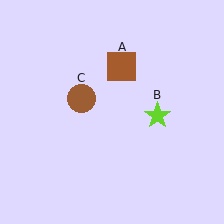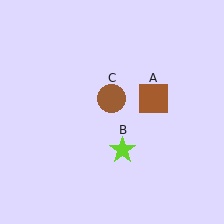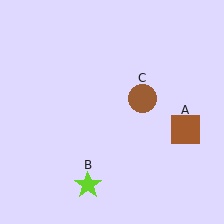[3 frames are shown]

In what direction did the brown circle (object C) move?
The brown circle (object C) moved right.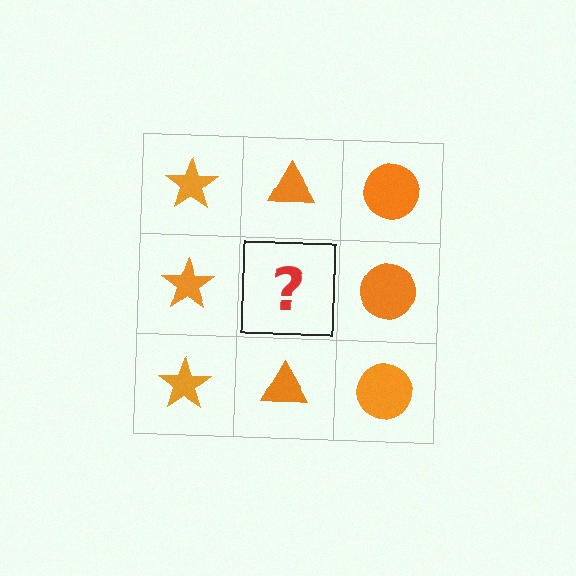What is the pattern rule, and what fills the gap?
The rule is that each column has a consistent shape. The gap should be filled with an orange triangle.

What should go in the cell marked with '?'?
The missing cell should contain an orange triangle.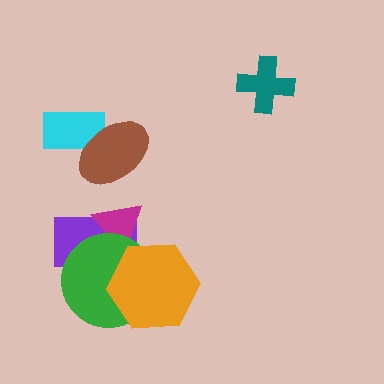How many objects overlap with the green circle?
3 objects overlap with the green circle.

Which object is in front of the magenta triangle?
The green circle is in front of the magenta triangle.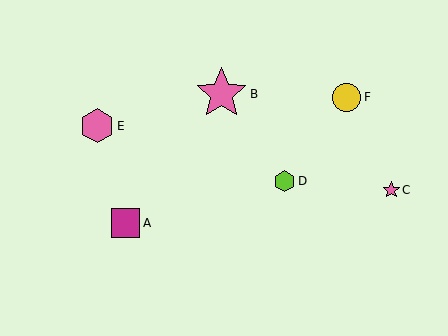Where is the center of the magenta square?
The center of the magenta square is at (126, 223).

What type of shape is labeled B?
Shape B is a pink star.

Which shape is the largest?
The pink star (labeled B) is the largest.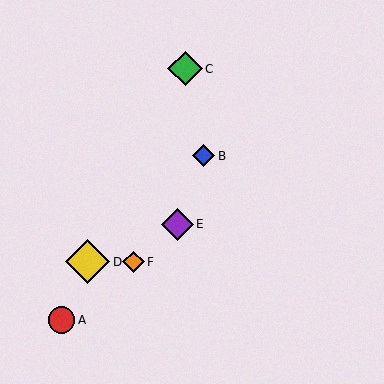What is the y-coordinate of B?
Object B is at y≈156.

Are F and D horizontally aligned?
Yes, both are at y≈262.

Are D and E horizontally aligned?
No, D is at y≈262 and E is at y≈224.